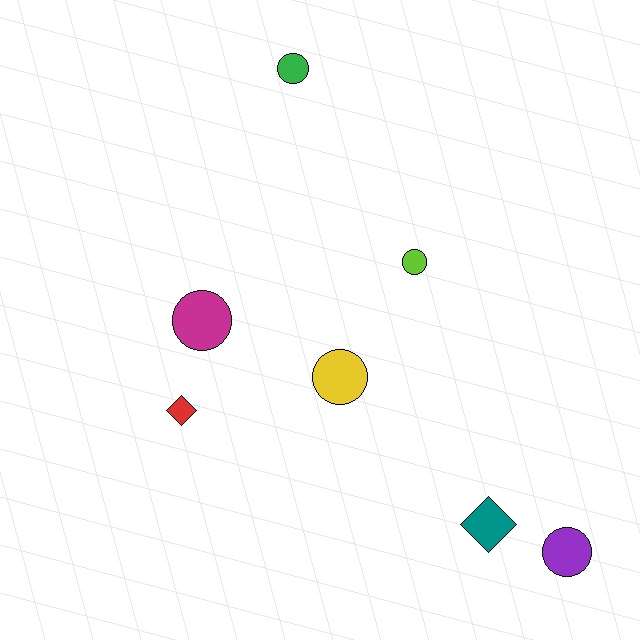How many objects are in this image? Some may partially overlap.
There are 7 objects.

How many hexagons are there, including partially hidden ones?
There are no hexagons.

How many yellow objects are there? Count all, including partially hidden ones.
There is 1 yellow object.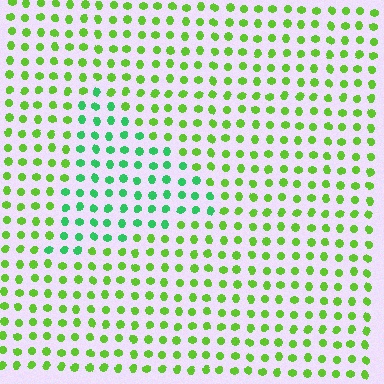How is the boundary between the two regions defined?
The boundary is defined purely by a slight shift in hue (about 39 degrees). Spacing, size, and orientation are identical on both sides.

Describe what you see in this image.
The image is filled with small lime elements in a uniform arrangement. A triangle-shaped region is visible where the elements are tinted to a slightly different hue, forming a subtle color boundary.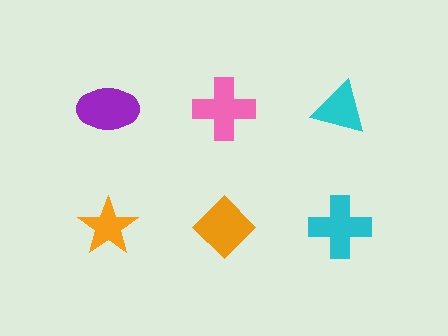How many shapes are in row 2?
3 shapes.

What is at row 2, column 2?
An orange diamond.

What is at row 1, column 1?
A purple ellipse.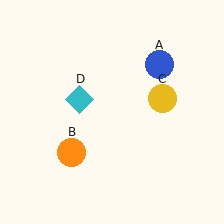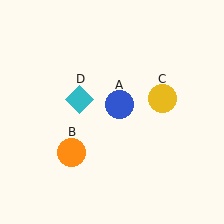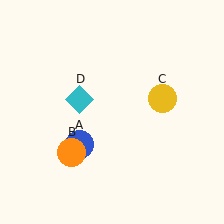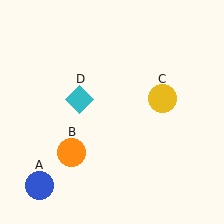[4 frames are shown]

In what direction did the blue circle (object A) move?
The blue circle (object A) moved down and to the left.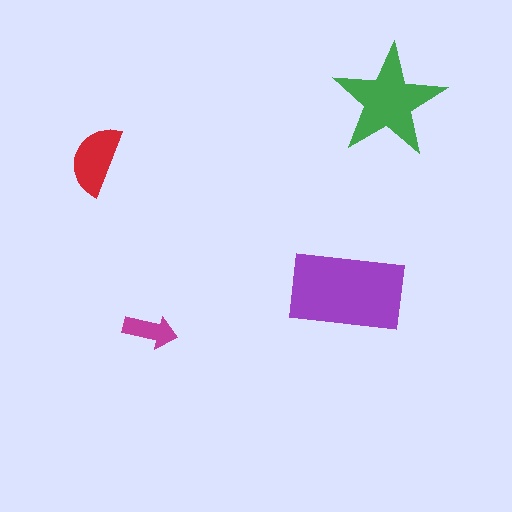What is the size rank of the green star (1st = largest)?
2nd.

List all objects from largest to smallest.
The purple rectangle, the green star, the red semicircle, the magenta arrow.